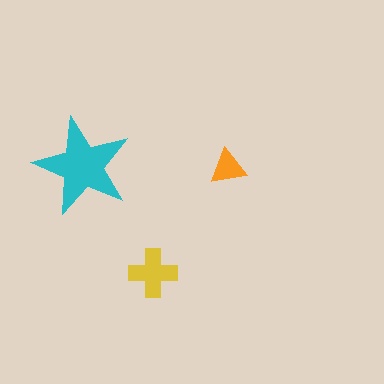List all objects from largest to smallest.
The cyan star, the yellow cross, the orange triangle.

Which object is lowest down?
The yellow cross is bottommost.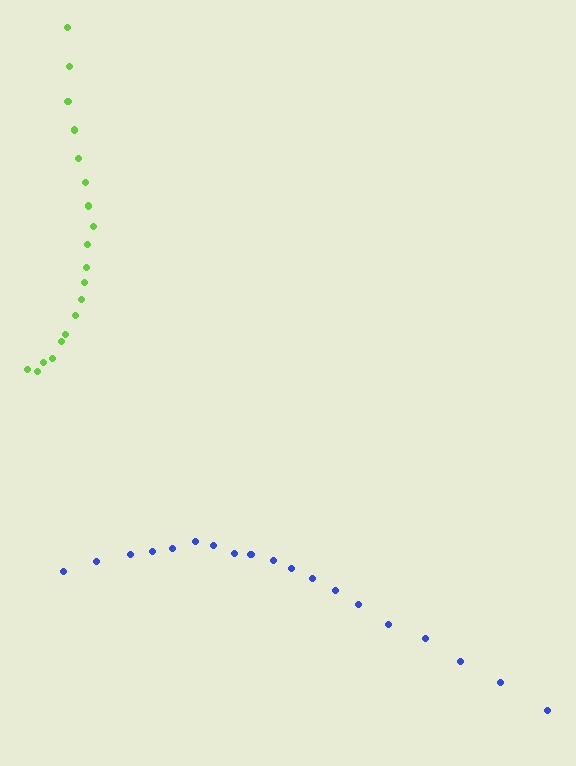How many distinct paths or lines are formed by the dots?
There are 2 distinct paths.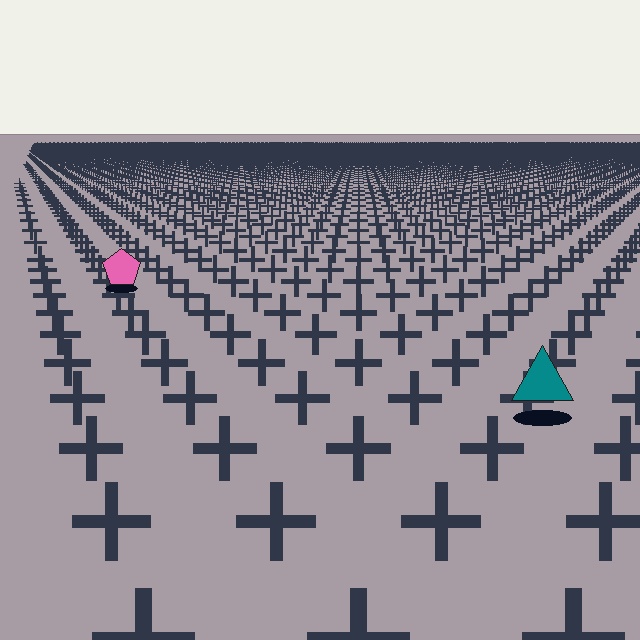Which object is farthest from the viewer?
The pink pentagon is farthest from the viewer. It appears smaller and the ground texture around it is denser.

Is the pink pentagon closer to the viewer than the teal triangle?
No. The teal triangle is closer — you can tell from the texture gradient: the ground texture is coarser near it.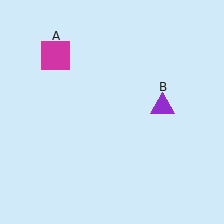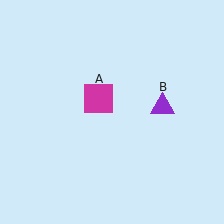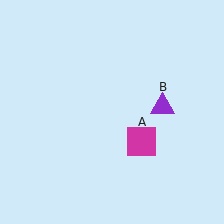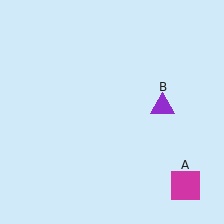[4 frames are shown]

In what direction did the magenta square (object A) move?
The magenta square (object A) moved down and to the right.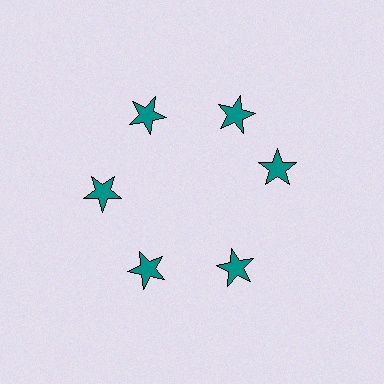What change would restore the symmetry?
The symmetry would be restored by rotating it back into even spacing with its neighbors so that all 6 stars sit at equal angles and equal distance from the center.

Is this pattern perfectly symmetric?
No. The 6 teal stars are arranged in a ring, but one element near the 3 o'clock position is rotated out of alignment along the ring, breaking the 6-fold rotational symmetry.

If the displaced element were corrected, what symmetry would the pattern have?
It would have 6-fold rotational symmetry — the pattern would map onto itself every 60 degrees.